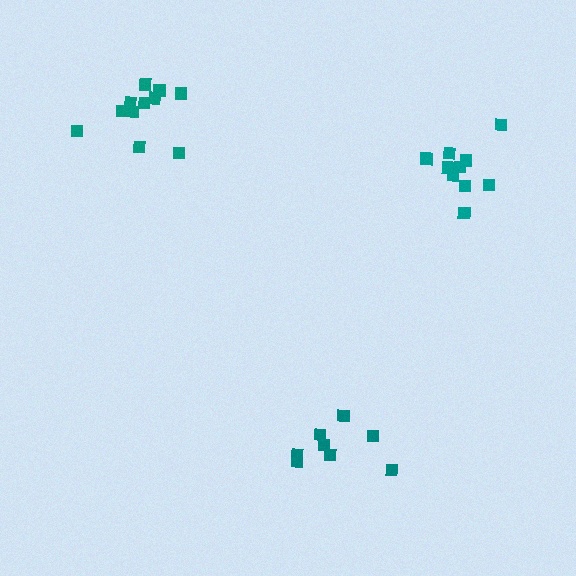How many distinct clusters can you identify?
There are 3 distinct clusters.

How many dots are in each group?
Group 1: 8 dots, Group 2: 10 dots, Group 3: 11 dots (29 total).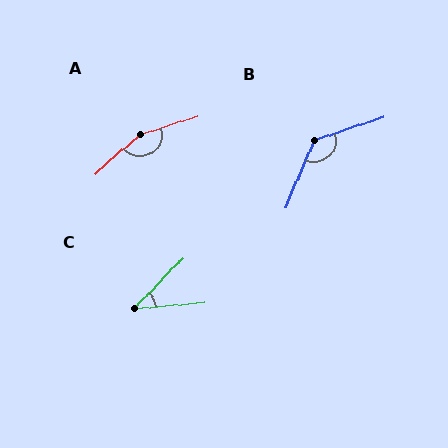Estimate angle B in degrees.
Approximately 131 degrees.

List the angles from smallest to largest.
C (41°), B (131°), A (157°).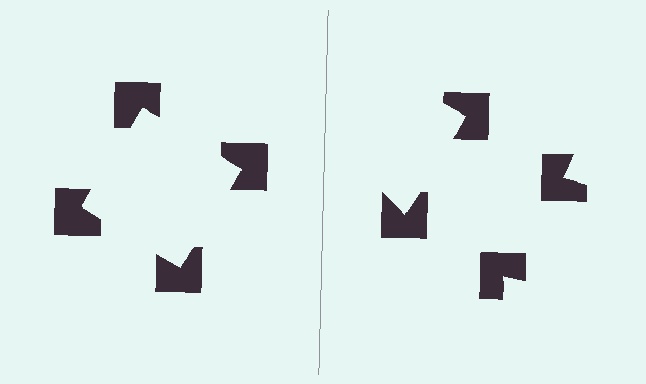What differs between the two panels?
The notched squares are positioned identically on both sides; only the wedge orientations differ. On the left they align to a square; on the right they are misaligned.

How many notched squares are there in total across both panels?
8 — 4 on each side.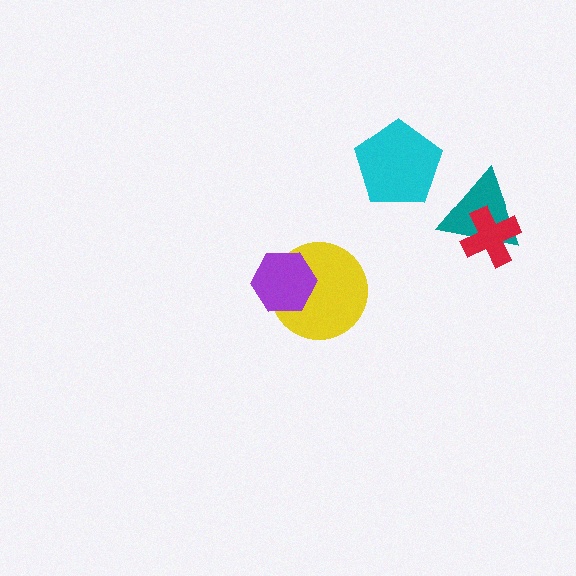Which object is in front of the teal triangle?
The red cross is in front of the teal triangle.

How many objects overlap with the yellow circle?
1 object overlaps with the yellow circle.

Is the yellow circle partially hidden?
Yes, it is partially covered by another shape.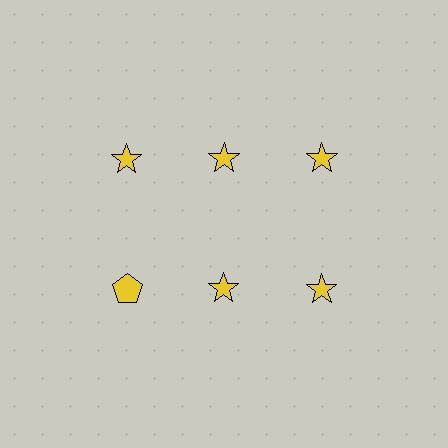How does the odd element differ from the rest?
It has a different shape: pentagon instead of star.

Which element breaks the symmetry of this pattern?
The yellow pentagon in the second row, leftmost column breaks the symmetry. All other shapes are yellow stars.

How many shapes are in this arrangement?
There are 6 shapes arranged in a grid pattern.